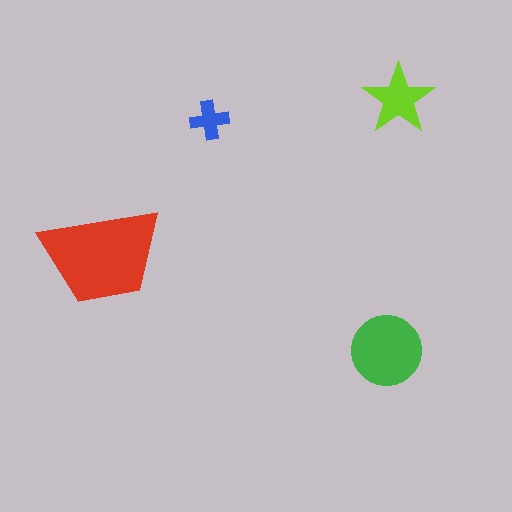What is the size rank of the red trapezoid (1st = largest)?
1st.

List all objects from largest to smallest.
The red trapezoid, the green circle, the lime star, the blue cross.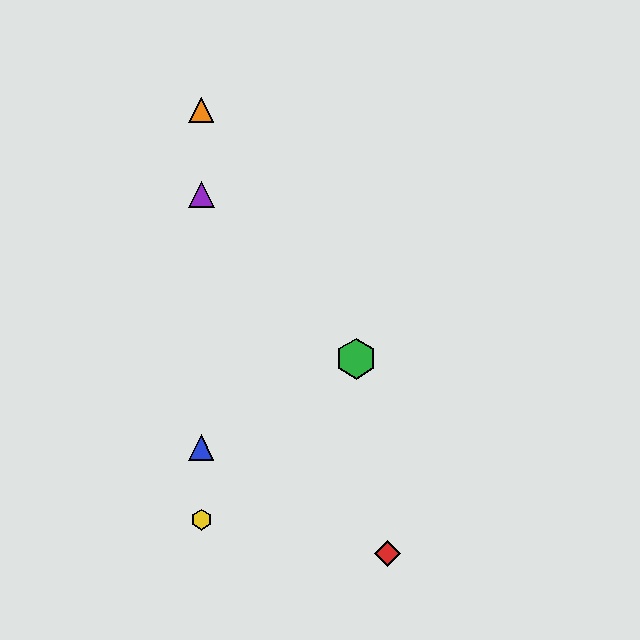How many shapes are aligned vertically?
4 shapes (the blue triangle, the yellow hexagon, the purple triangle, the orange triangle) are aligned vertically.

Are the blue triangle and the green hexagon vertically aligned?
No, the blue triangle is at x≈201 and the green hexagon is at x≈356.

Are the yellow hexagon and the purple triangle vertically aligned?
Yes, both are at x≈201.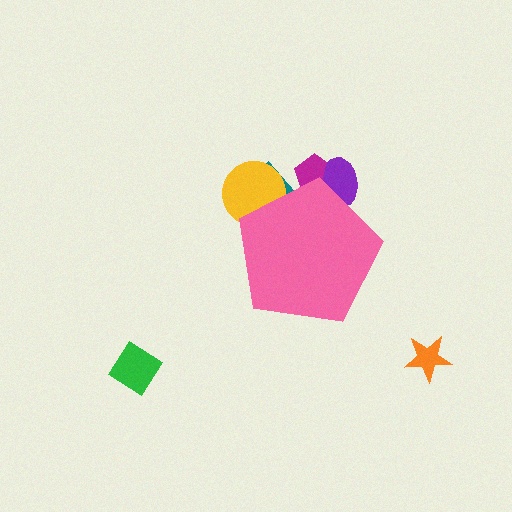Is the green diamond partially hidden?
No, the green diamond is fully visible.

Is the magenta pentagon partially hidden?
Yes, the magenta pentagon is partially hidden behind the pink pentagon.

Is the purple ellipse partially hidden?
Yes, the purple ellipse is partially hidden behind the pink pentagon.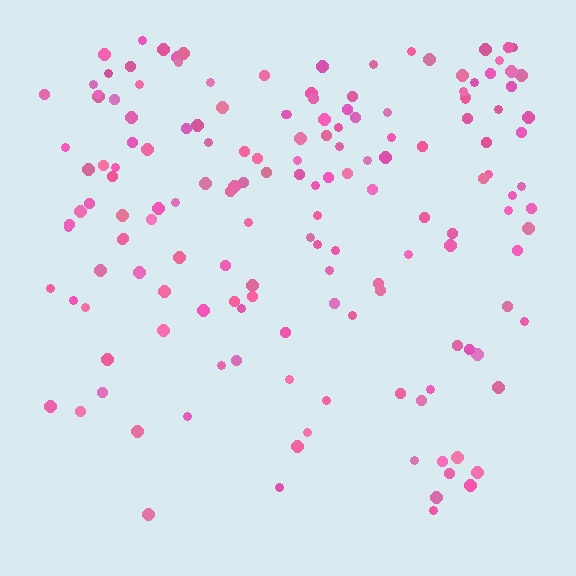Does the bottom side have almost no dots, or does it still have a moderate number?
Still a moderate number, just noticeably fewer than the top.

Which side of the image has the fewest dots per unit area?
The bottom.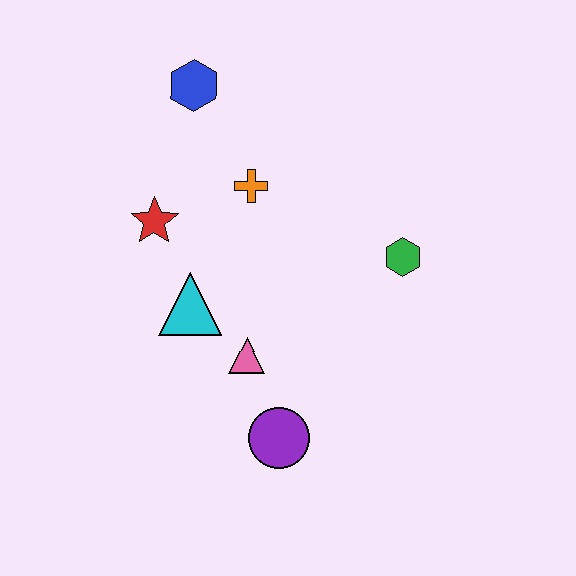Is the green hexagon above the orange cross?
No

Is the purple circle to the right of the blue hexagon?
Yes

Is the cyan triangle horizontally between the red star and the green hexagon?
Yes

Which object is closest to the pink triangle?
The cyan triangle is closest to the pink triangle.